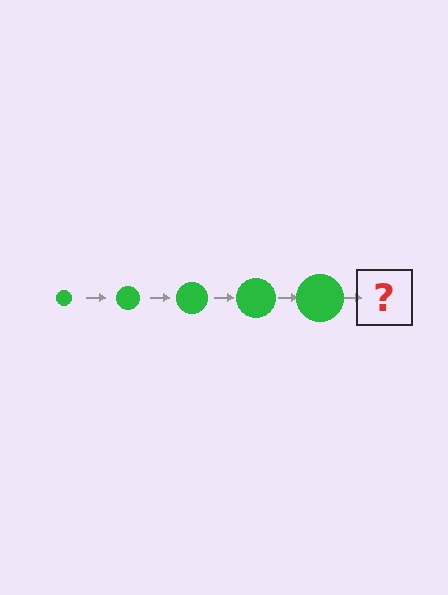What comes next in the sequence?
The next element should be a green circle, larger than the previous one.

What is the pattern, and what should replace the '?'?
The pattern is that the circle gets progressively larger each step. The '?' should be a green circle, larger than the previous one.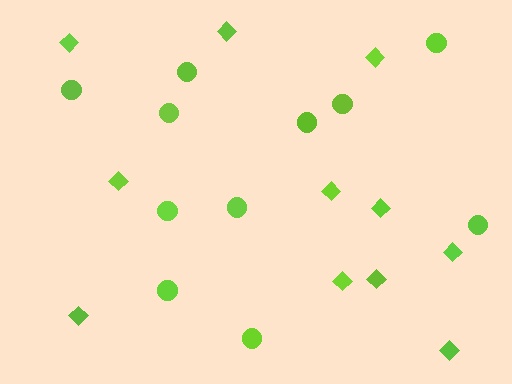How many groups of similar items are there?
There are 2 groups: one group of diamonds (11) and one group of circles (11).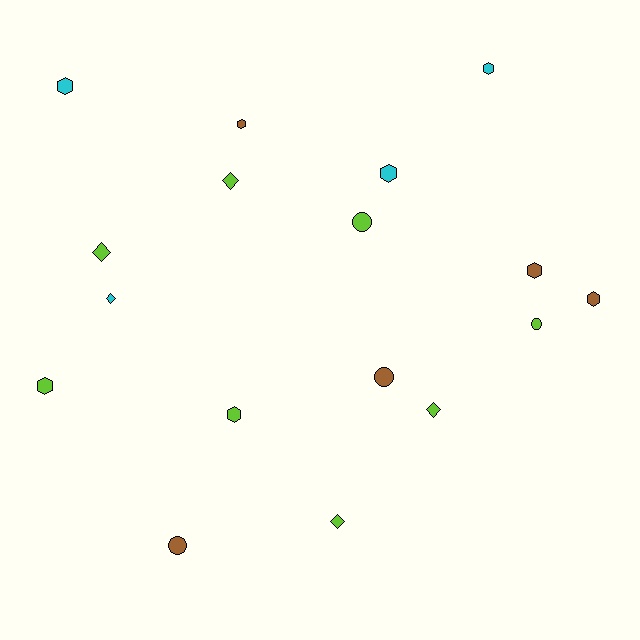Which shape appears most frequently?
Hexagon, with 8 objects.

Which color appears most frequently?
Lime, with 8 objects.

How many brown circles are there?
There are 2 brown circles.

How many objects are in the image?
There are 17 objects.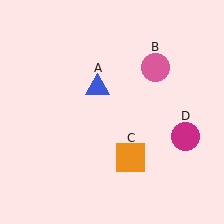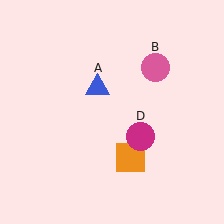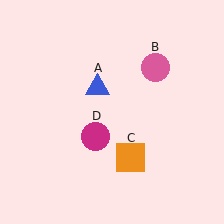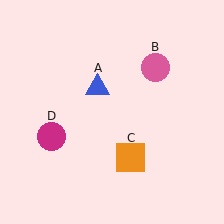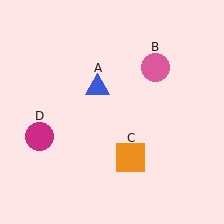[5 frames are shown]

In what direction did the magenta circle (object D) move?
The magenta circle (object D) moved left.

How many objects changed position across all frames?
1 object changed position: magenta circle (object D).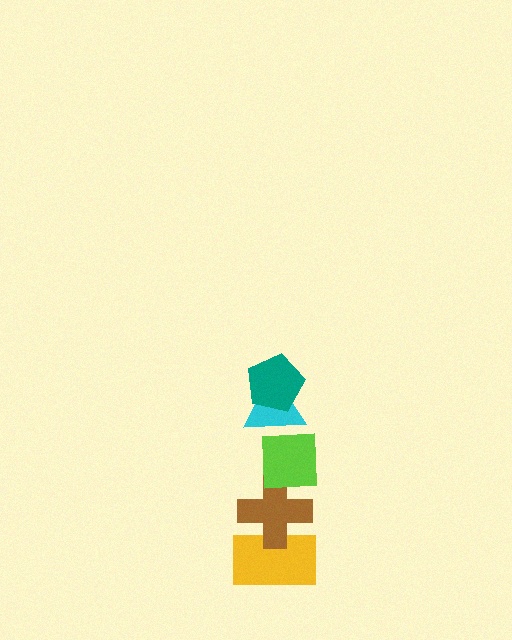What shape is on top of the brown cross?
The lime square is on top of the brown cross.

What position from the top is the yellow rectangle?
The yellow rectangle is 5th from the top.